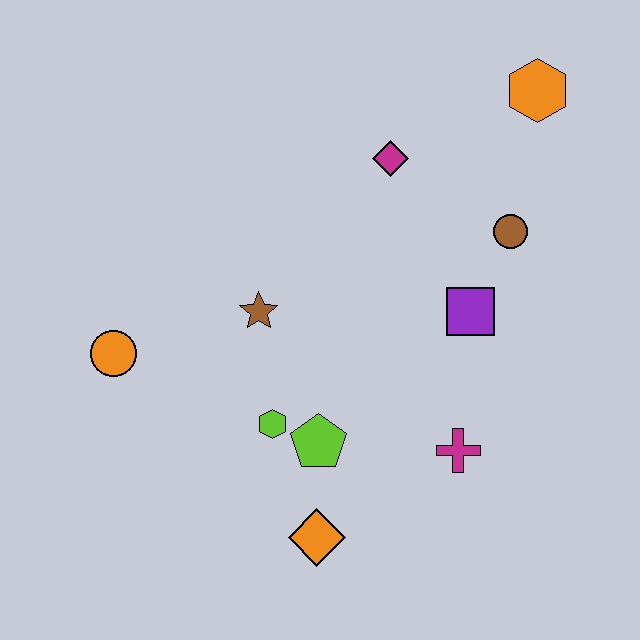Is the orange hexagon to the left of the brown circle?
No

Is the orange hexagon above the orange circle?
Yes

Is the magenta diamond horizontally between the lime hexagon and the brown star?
No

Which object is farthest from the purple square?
The orange circle is farthest from the purple square.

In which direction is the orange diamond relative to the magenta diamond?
The orange diamond is below the magenta diamond.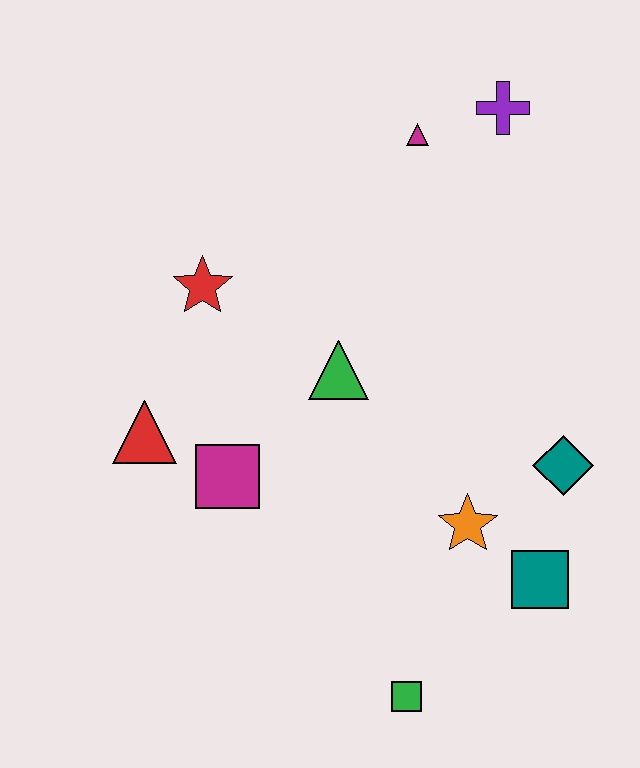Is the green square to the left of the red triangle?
No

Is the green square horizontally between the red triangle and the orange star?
Yes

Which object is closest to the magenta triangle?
The purple cross is closest to the magenta triangle.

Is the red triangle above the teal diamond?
Yes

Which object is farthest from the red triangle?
The purple cross is farthest from the red triangle.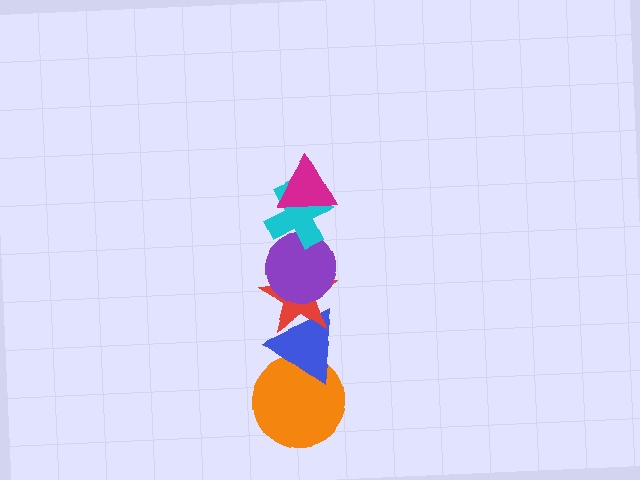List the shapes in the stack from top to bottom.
From top to bottom: the magenta triangle, the cyan cross, the purple circle, the red star, the blue triangle, the orange circle.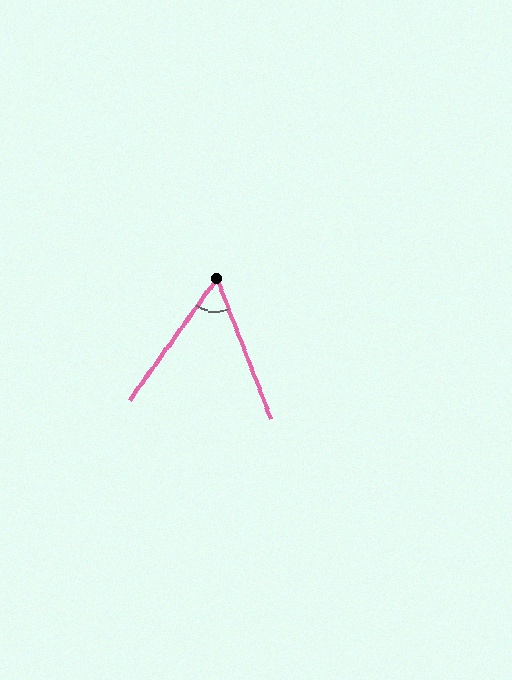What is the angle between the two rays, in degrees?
Approximately 57 degrees.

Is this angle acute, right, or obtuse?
It is acute.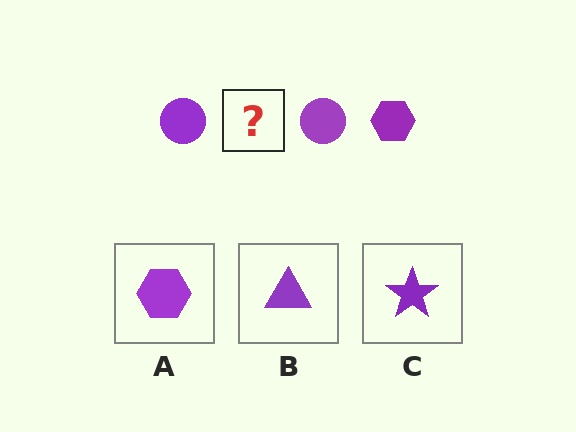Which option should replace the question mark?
Option A.